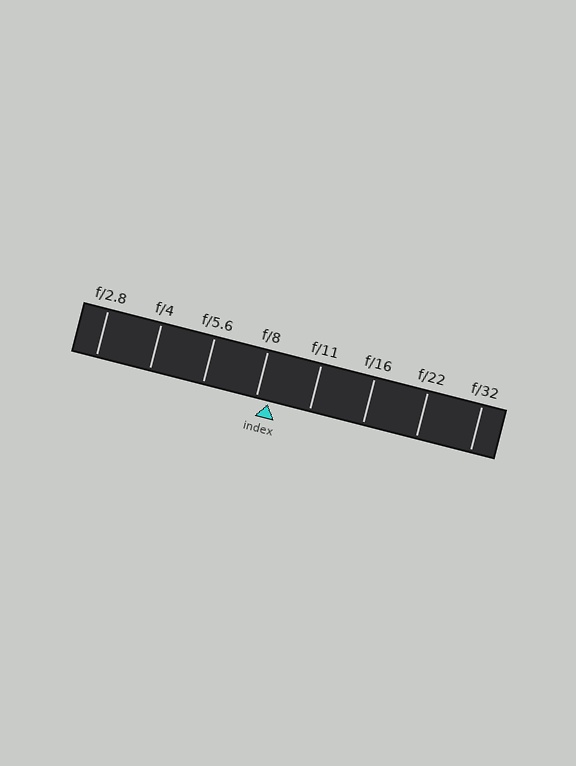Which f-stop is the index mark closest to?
The index mark is closest to f/8.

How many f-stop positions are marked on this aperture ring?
There are 8 f-stop positions marked.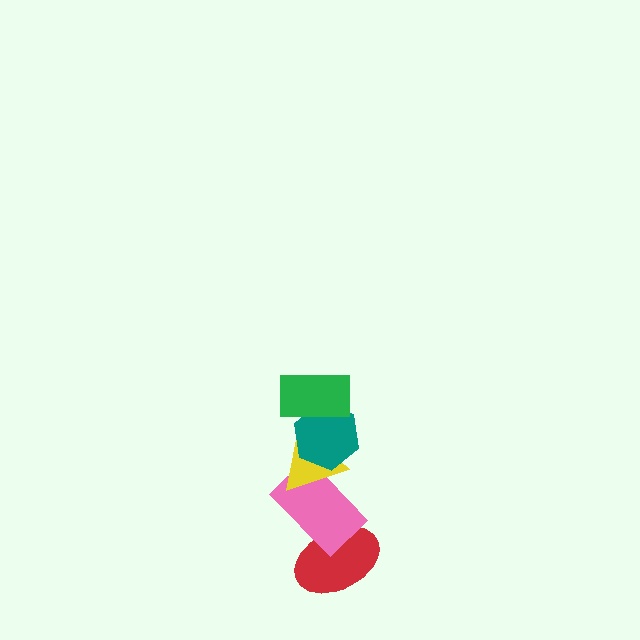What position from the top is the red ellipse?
The red ellipse is 5th from the top.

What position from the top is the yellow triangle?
The yellow triangle is 3rd from the top.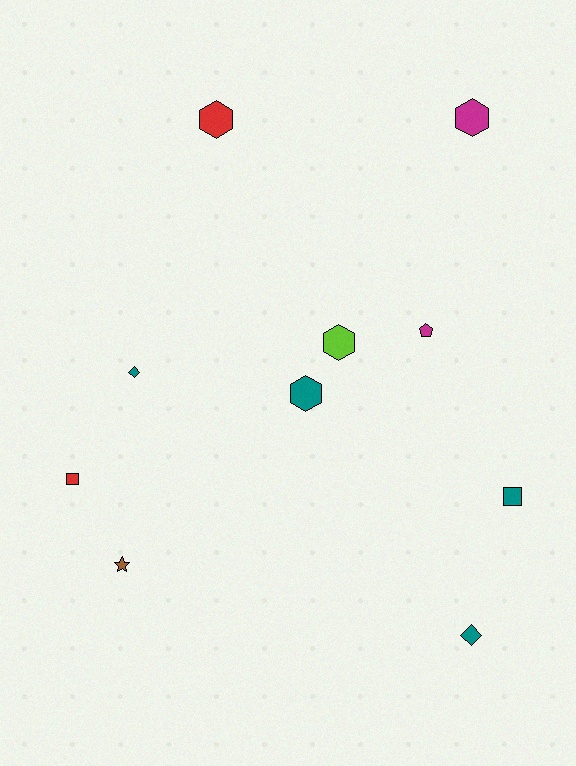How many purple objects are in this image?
There are no purple objects.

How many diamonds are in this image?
There are 2 diamonds.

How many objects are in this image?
There are 10 objects.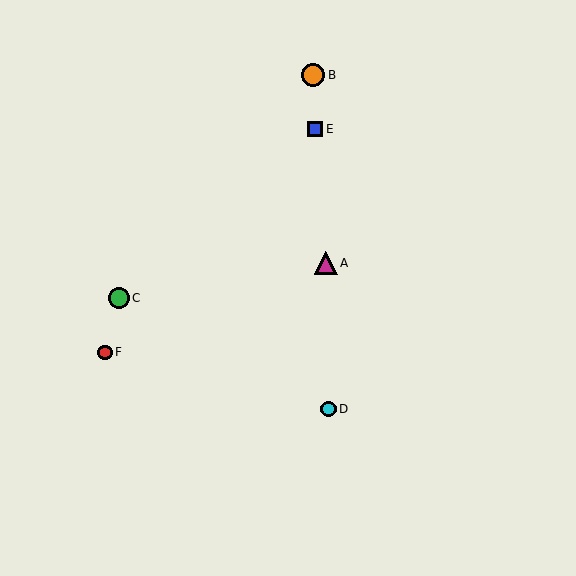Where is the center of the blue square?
The center of the blue square is at (315, 129).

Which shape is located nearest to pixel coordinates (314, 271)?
The magenta triangle (labeled A) at (326, 263) is nearest to that location.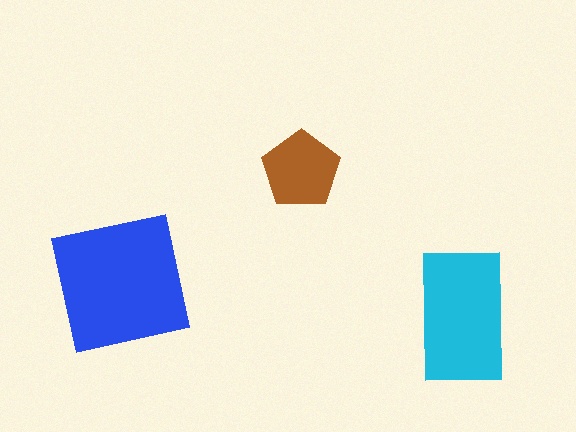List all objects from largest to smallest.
The blue square, the cyan rectangle, the brown pentagon.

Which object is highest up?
The brown pentagon is topmost.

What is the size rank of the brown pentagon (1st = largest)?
3rd.